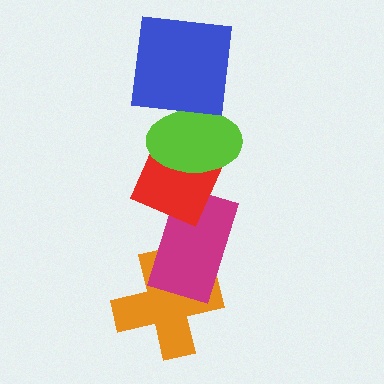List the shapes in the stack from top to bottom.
From top to bottom: the blue square, the lime ellipse, the red diamond, the magenta rectangle, the orange cross.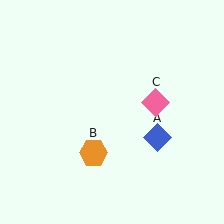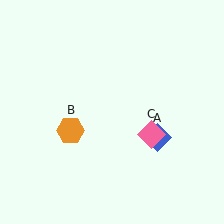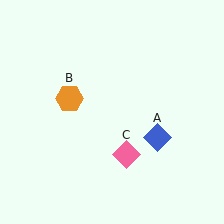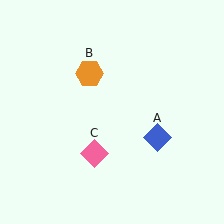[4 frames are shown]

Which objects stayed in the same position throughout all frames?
Blue diamond (object A) remained stationary.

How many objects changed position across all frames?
2 objects changed position: orange hexagon (object B), pink diamond (object C).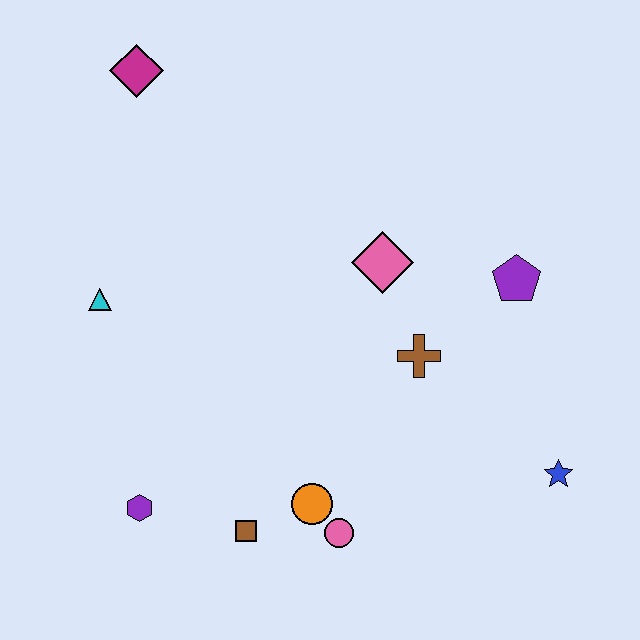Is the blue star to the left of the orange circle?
No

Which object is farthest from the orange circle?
The magenta diamond is farthest from the orange circle.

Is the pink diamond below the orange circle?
No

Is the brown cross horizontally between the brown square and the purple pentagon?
Yes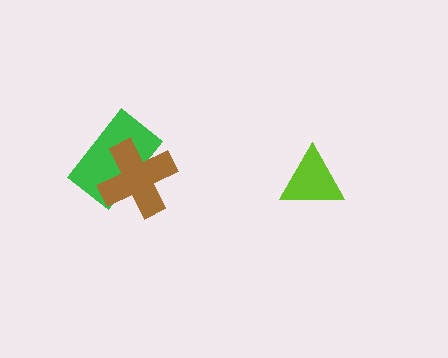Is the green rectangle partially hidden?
Yes, it is partially covered by another shape.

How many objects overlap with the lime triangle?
0 objects overlap with the lime triangle.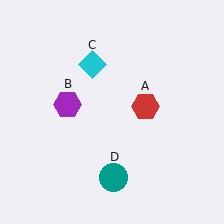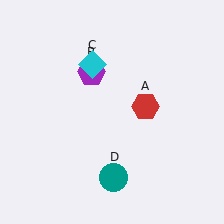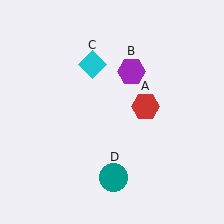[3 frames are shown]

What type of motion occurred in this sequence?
The purple hexagon (object B) rotated clockwise around the center of the scene.